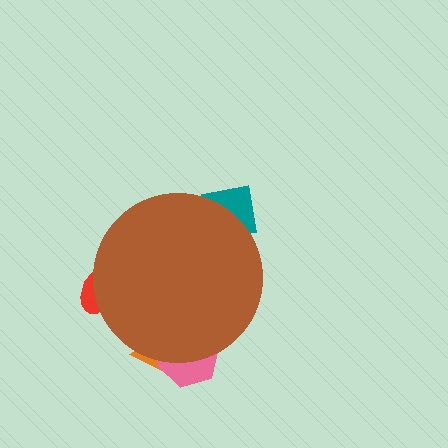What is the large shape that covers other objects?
A brown circle.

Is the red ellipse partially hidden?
Yes, the red ellipse is partially hidden behind the brown circle.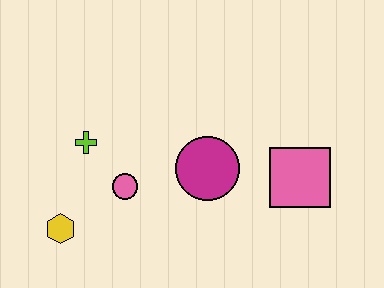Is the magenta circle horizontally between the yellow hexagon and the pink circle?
No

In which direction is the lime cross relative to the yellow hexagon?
The lime cross is above the yellow hexagon.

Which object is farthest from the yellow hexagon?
The pink square is farthest from the yellow hexagon.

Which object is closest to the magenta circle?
The pink circle is closest to the magenta circle.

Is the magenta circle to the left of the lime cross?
No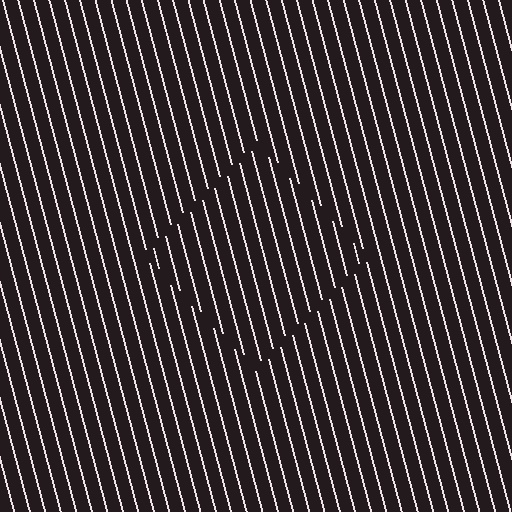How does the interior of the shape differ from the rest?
The interior of the shape contains the same grating, shifted by half a period — the contour is defined by the phase discontinuity where line-ends from the inner and outer gratings abut.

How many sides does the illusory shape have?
4 sides — the line-ends trace a square.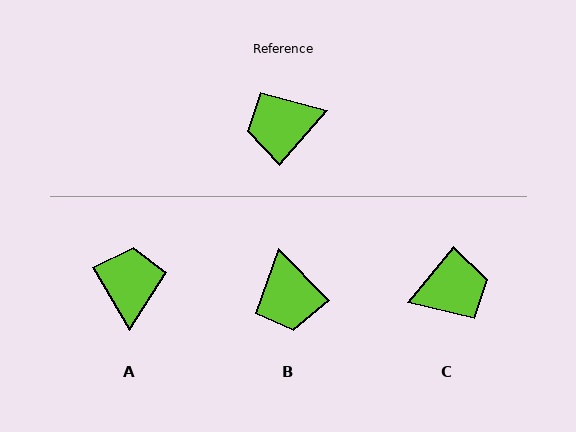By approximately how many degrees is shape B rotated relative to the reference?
Approximately 86 degrees counter-clockwise.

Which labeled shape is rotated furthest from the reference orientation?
C, about 179 degrees away.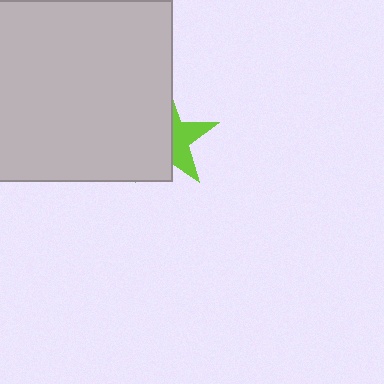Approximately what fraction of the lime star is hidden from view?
Roughly 61% of the lime star is hidden behind the light gray square.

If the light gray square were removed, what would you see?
You would see the complete lime star.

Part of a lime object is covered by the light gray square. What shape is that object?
It is a star.